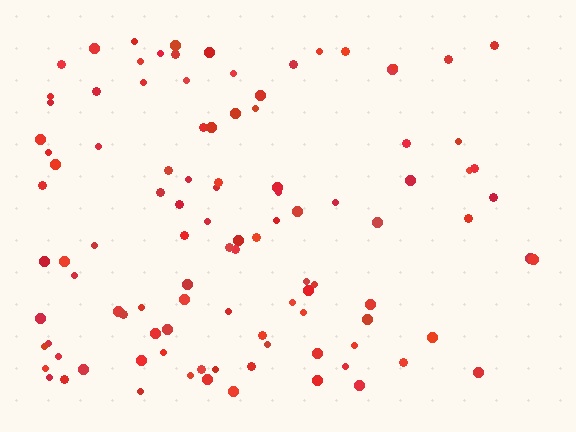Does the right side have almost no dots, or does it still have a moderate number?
Still a moderate number, just noticeably fewer than the left.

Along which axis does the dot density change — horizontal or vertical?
Horizontal.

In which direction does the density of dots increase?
From right to left, with the left side densest.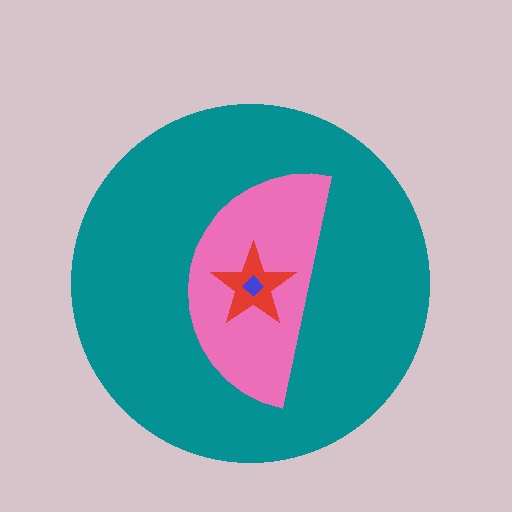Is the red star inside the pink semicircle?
Yes.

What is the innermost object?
The blue diamond.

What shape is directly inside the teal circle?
The pink semicircle.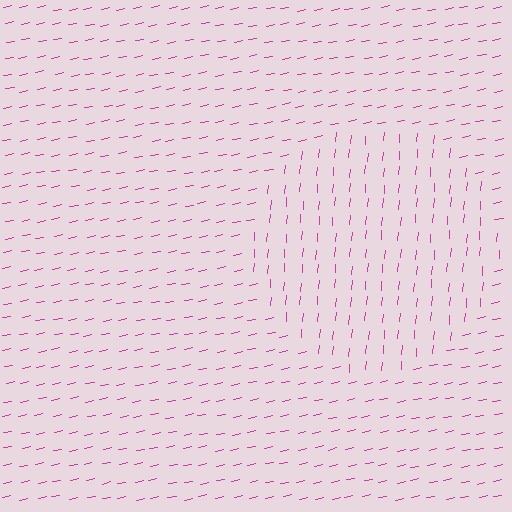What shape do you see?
I see a circle.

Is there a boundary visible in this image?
Yes, there is a texture boundary formed by a change in line orientation.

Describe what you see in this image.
The image is filled with small magenta line segments. A circle region in the image has lines oriented differently from the surrounding lines, creating a visible texture boundary.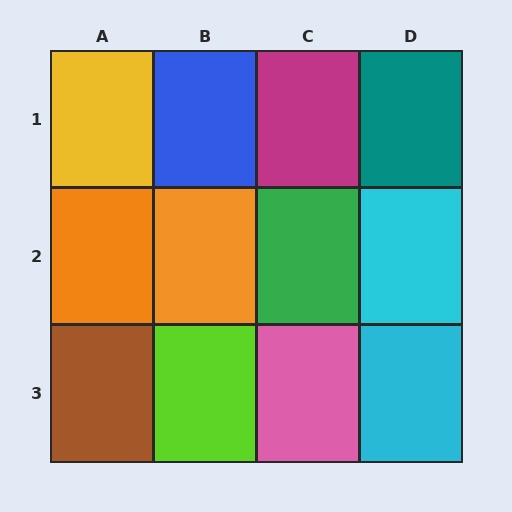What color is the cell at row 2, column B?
Orange.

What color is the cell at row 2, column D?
Cyan.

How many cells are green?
1 cell is green.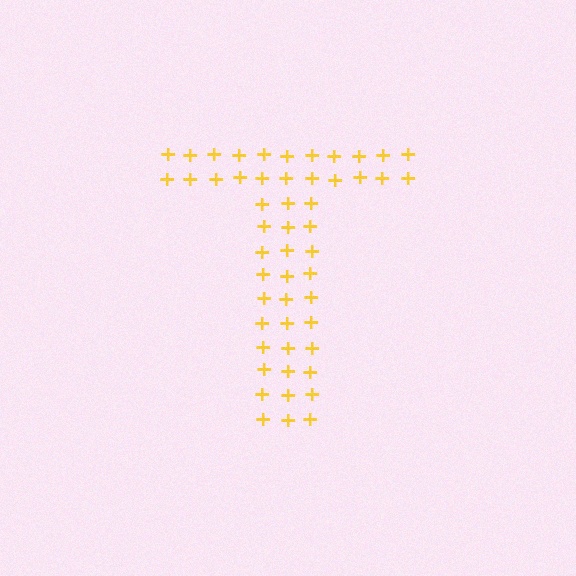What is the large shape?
The large shape is the letter T.